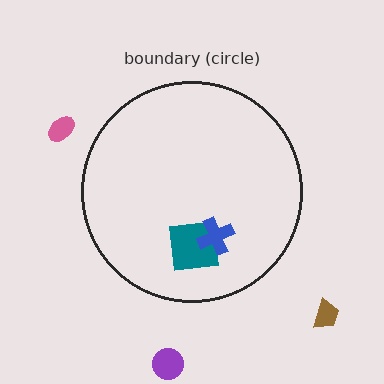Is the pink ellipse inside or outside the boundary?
Outside.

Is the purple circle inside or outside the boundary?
Outside.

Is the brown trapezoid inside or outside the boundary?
Outside.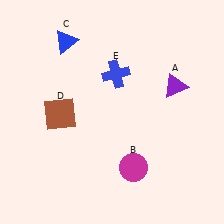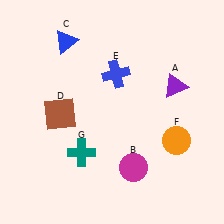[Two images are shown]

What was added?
An orange circle (F), a teal cross (G) were added in Image 2.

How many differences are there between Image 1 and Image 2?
There are 2 differences between the two images.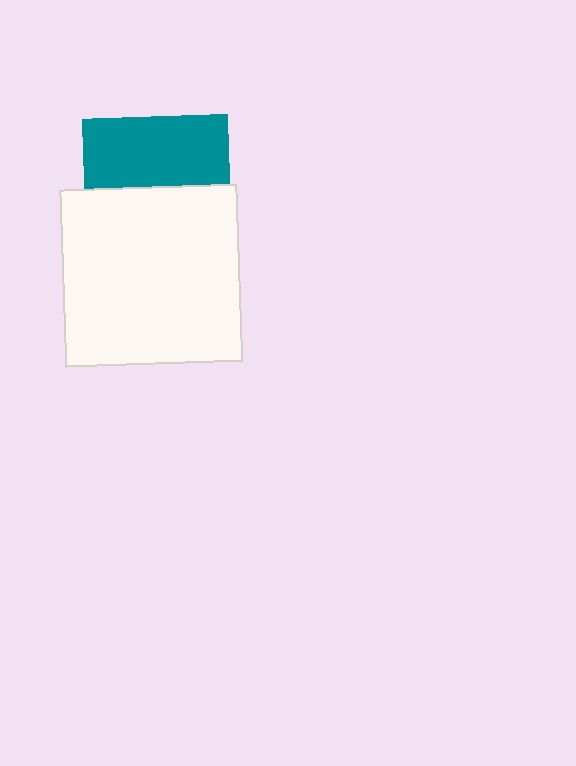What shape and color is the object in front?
The object in front is a white square.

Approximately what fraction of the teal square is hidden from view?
Roughly 53% of the teal square is hidden behind the white square.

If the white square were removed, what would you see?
You would see the complete teal square.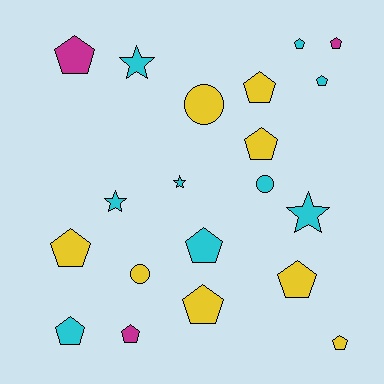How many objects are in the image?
There are 20 objects.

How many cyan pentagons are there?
There are 4 cyan pentagons.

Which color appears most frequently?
Cyan, with 9 objects.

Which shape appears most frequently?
Pentagon, with 13 objects.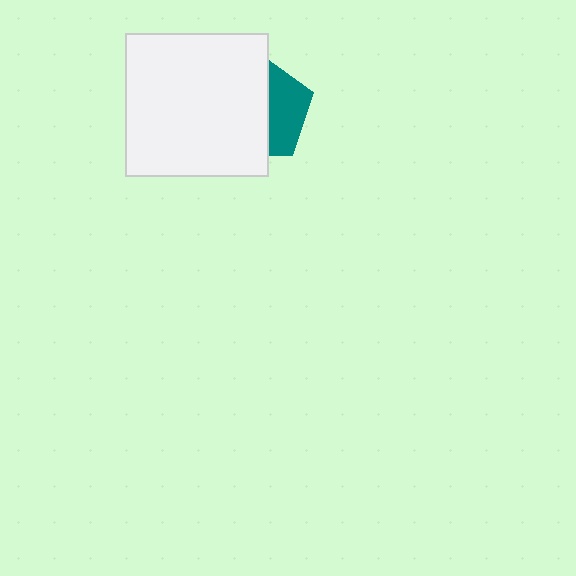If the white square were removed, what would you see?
You would see the complete teal pentagon.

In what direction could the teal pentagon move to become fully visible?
The teal pentagon could move right. That would shift it out from behind the white square entirely.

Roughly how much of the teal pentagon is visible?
A small part of it is visible (roughly 37%).